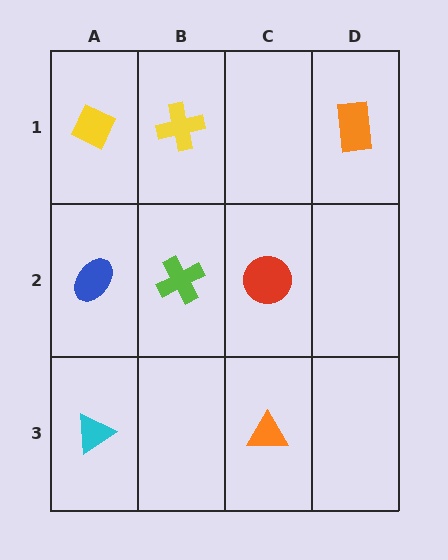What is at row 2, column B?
A lime cross.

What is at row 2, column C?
A red circle.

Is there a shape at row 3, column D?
No, that cell is empty.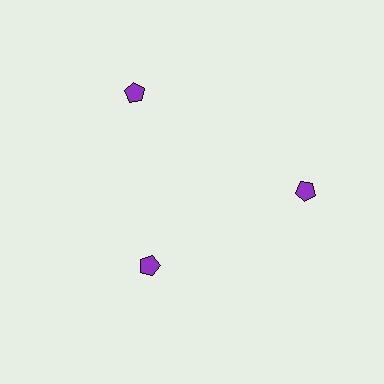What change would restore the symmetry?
The symmetry would be restored by moving it outward, back onto the ring so that all 3 pentagons sit at equal angles and equal distance from the center.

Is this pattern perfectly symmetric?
No. The 3 purple pentagons are arranged in a ring, but one element near the 7 o'clock position is pulled inward toward the center, breaking the 3-fold rotational symmetry.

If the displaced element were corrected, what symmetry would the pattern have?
It would have 3-fold rotational symmetry — the pattern would map onto itself every 120 degrees.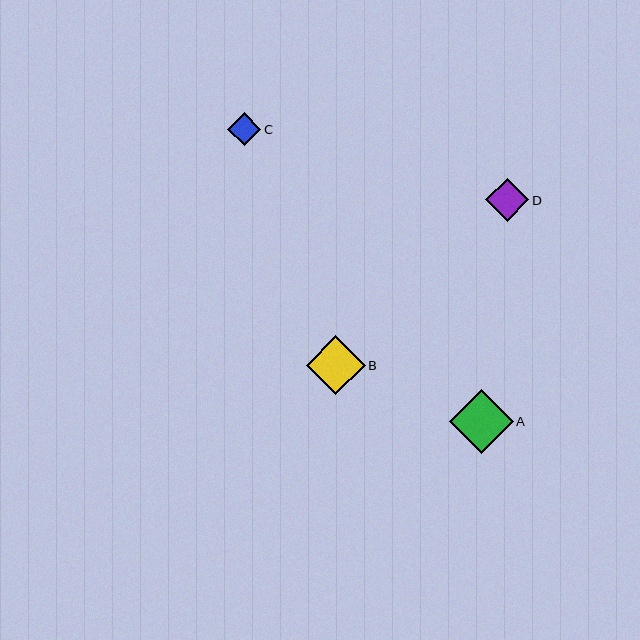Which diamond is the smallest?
Diamond C is the smallest with a size of approximately 33 pixels.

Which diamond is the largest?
Diamond A is the largest with a size of approximately 64 pixels.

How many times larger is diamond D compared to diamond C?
Diamond D is approximately 1.3 times the size of diamond C.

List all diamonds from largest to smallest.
From largest to smallest: A, B, D, C.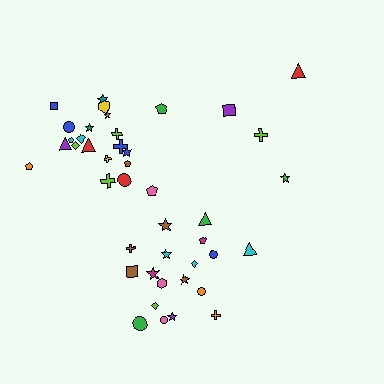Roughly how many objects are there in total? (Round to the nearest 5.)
Roughly 45 objects in total.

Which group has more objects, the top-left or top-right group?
The top-left group.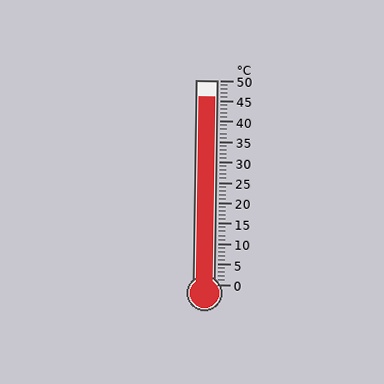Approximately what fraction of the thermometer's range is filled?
The thermometer is filled to approximately 90% of its range.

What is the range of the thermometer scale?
The thermometer scale ranges from 0°C to 50°C.